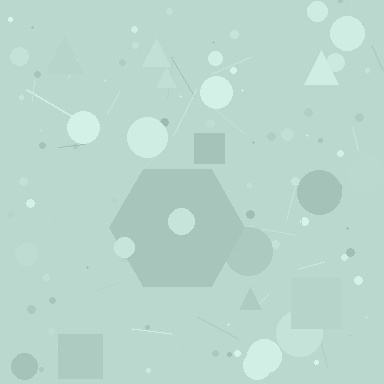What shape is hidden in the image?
A hexagon is hidden in the image.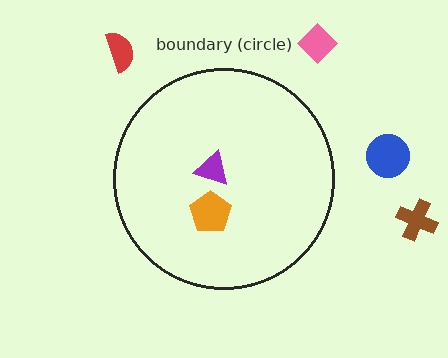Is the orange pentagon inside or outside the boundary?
Inside.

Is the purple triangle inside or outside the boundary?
Inside.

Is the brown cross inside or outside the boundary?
Outside.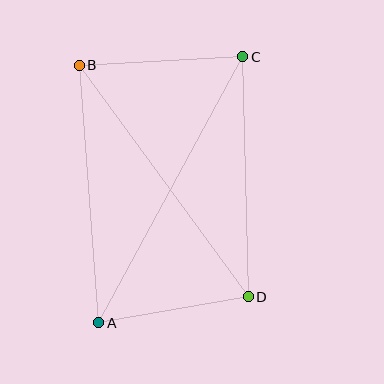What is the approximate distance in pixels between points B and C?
The distance between B and C is approximately 164 pixels.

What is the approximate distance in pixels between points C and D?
The distance between C and D is approximately 240 pixels.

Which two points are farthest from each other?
Points A and C are farthest from each other.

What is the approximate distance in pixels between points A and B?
The distance between A and B is approximately 258 pixels.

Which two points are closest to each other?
Points A and D are closest to each other.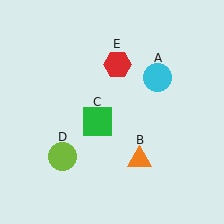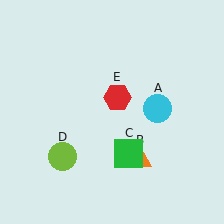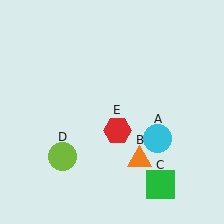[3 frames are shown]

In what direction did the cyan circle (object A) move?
The cyan circle (object A) moved down.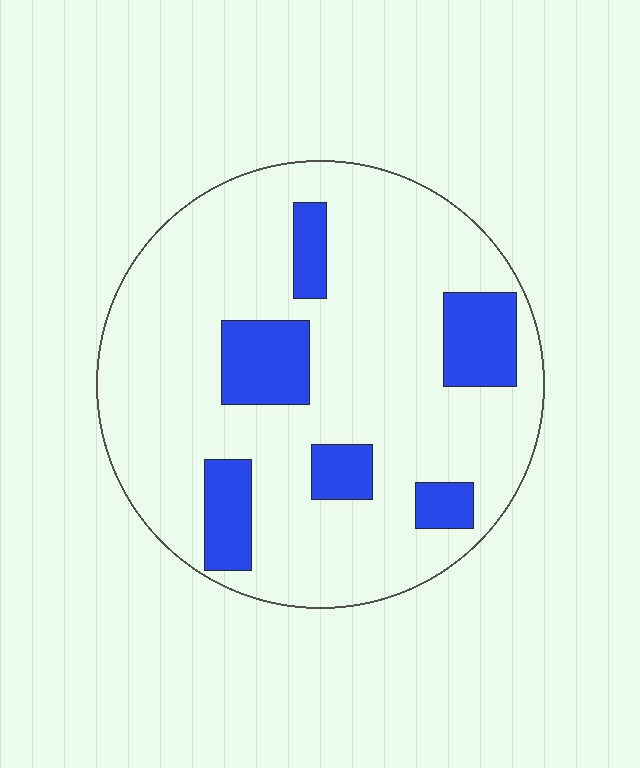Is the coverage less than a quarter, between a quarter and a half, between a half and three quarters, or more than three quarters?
Less than a quarter.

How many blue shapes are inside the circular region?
6.